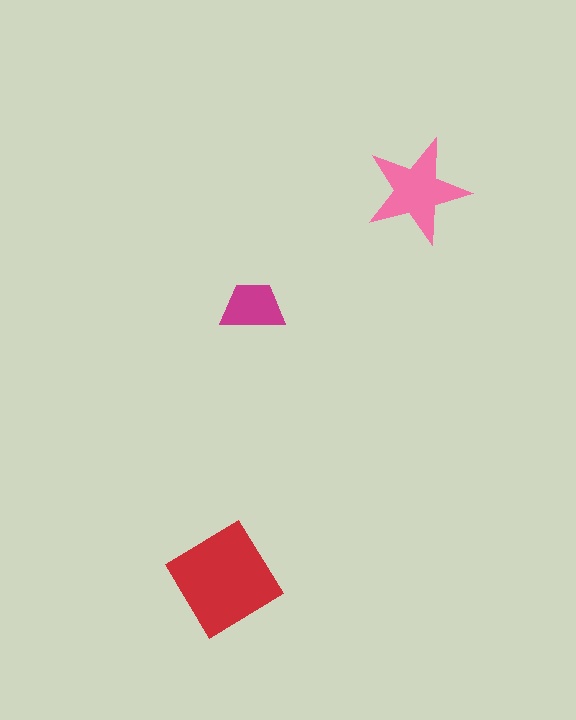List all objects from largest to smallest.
The red diamond, the pink star, the magenta trapezoid.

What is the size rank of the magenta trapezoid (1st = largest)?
3rd.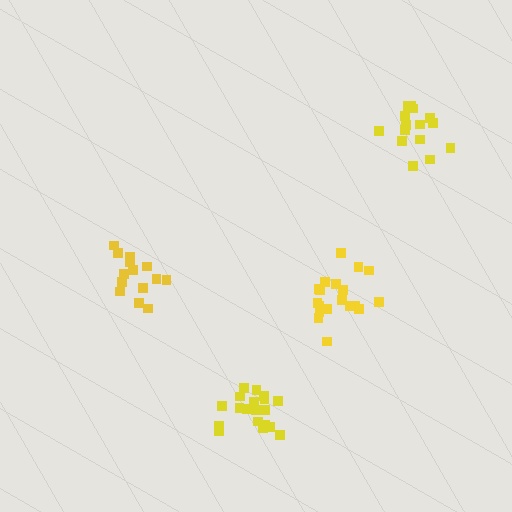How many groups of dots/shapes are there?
There are 4 groups.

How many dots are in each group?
Group 1: 14 dots, Group 2: 19 dots, Group 3: 19 dots, Group 4: 15 dots (67 total).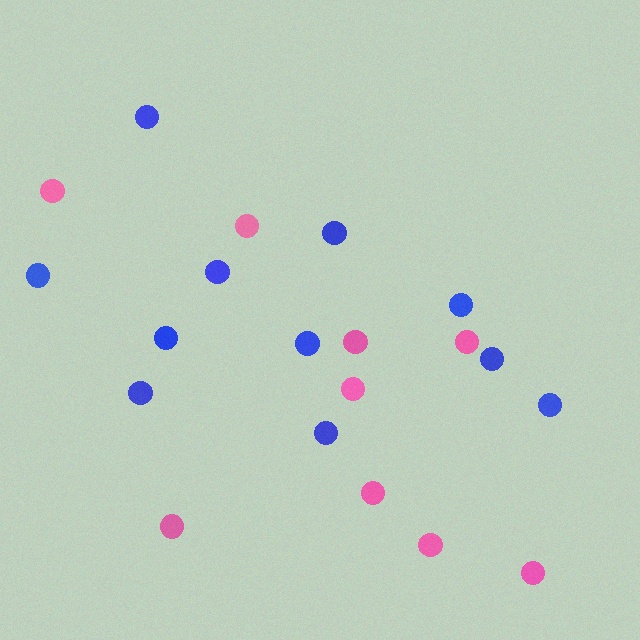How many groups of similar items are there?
There are 2 groups: one group of pink circles (9) and one group of blue circles (11).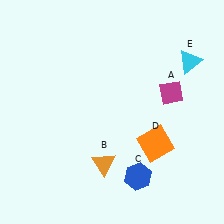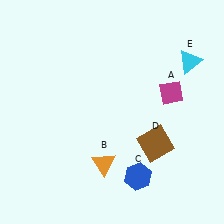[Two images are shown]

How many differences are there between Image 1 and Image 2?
There is 1 difference between the two images.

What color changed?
The square (D) changed from orange in Image 1 to brown in Image 2.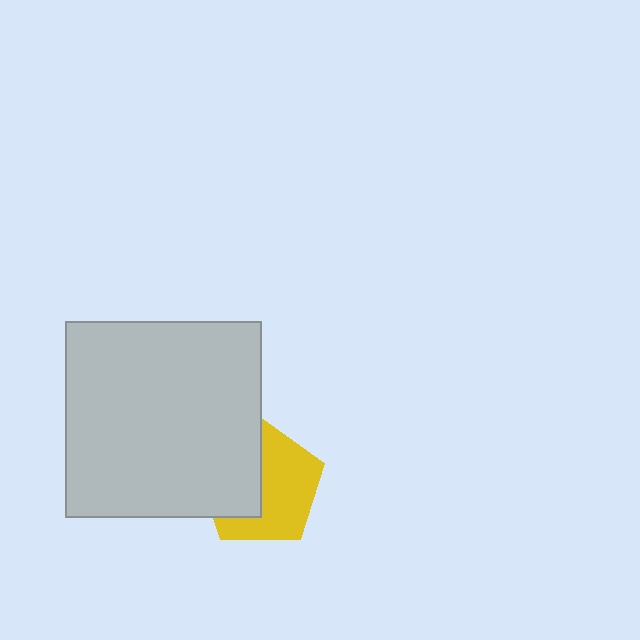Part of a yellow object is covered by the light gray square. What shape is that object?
It is a pentagon.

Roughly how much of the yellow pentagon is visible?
About half of it is visible (roughly 58%).